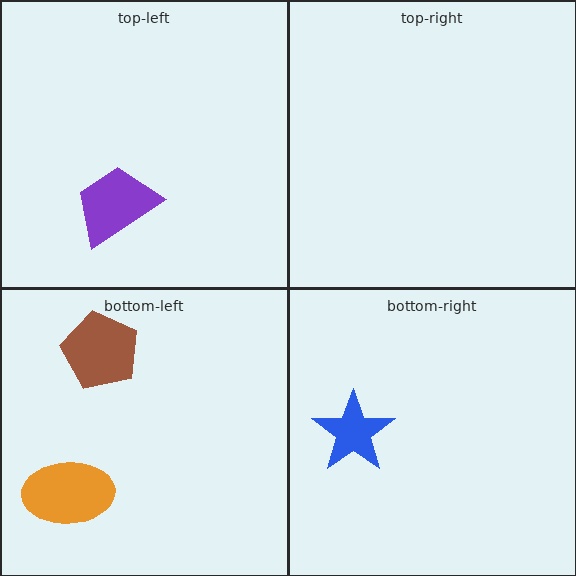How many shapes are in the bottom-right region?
1.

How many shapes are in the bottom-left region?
2.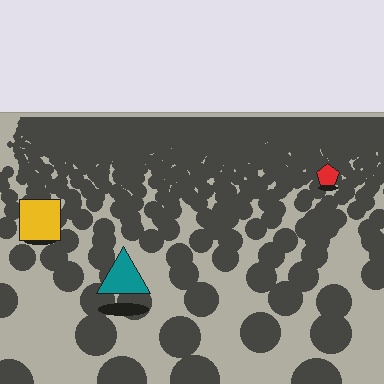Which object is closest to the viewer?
The teal triangle is closest. The texture marks near it are larger and more spread out.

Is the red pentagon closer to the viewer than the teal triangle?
No. The teal triangle is closer — you can tell from the texture gradient: the ground texture is coarser near it.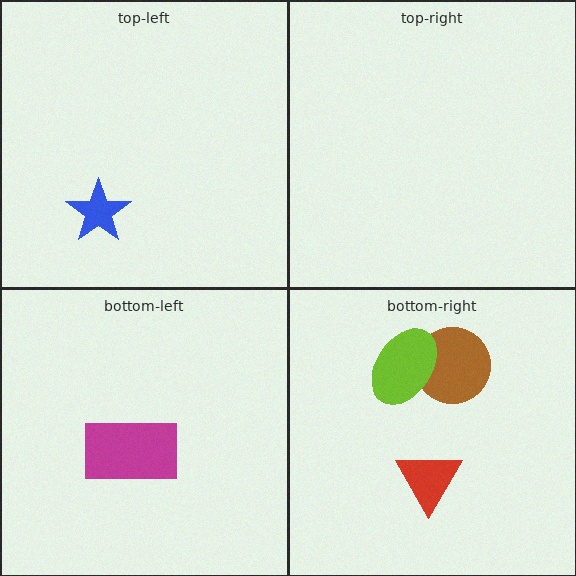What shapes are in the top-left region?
The blue star.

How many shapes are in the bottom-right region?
3.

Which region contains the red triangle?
The bottom-right region.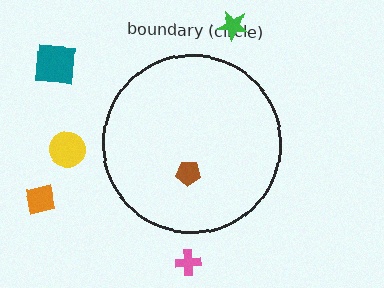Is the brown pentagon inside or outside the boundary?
Inside.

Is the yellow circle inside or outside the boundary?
Outside.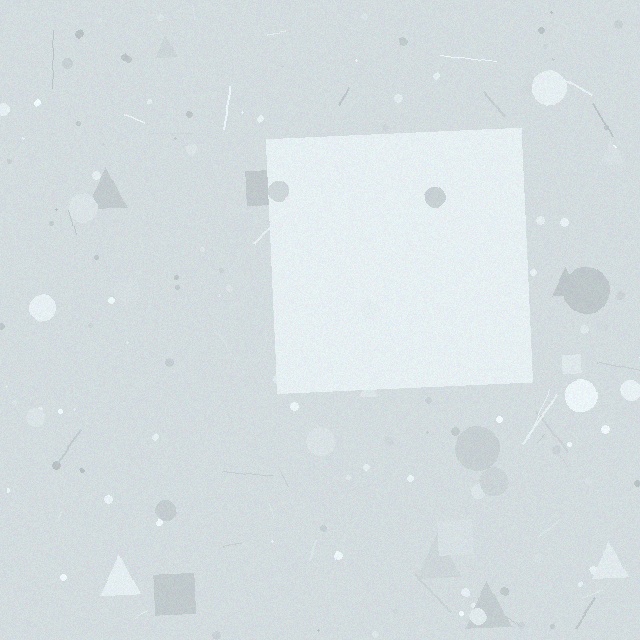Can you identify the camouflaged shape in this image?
The camouflaged shape is a square.